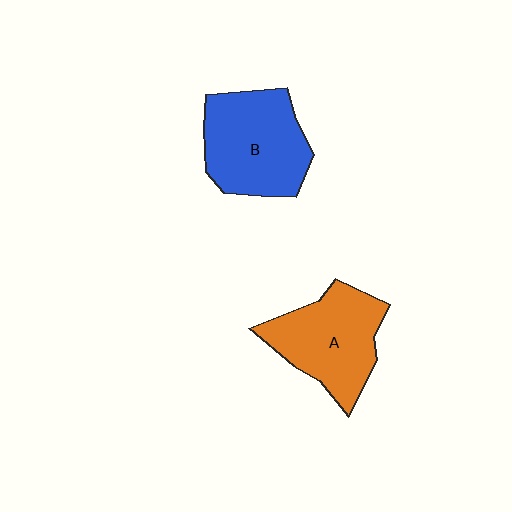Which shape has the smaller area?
Shape A (orange).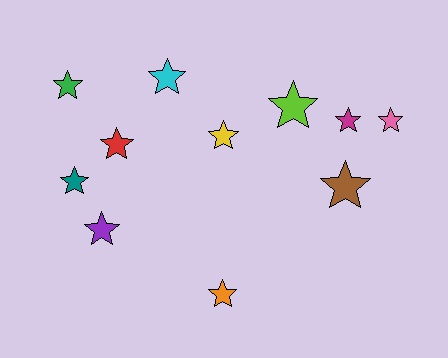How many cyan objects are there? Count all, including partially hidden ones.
There is 1 cyan object.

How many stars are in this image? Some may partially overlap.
There are 11 stars.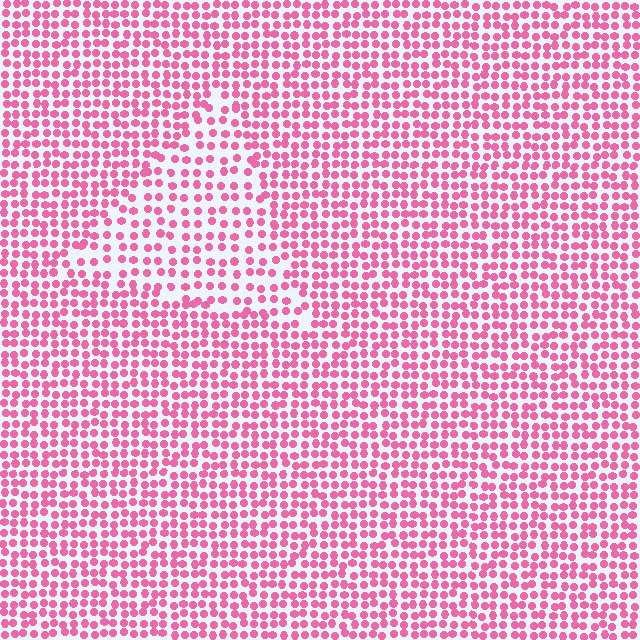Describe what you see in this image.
The image contains small pink elements arranged at two different densities. A triangle-shaped region is visible where the elements are less densely packed than the surrounding area.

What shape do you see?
I see a triangle.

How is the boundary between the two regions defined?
The boundary is defined by a change in element density (approximately 1.6x ratio). All elements are the same color, size, and shape.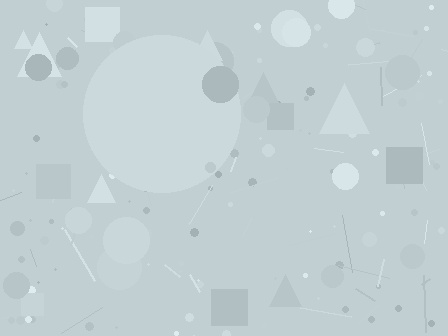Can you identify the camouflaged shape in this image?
The camouflaged shape is a circle.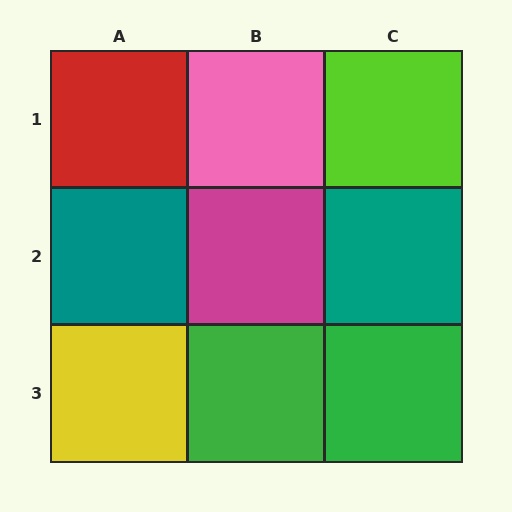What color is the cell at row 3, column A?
Yellow.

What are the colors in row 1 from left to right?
Red, pink, lime.